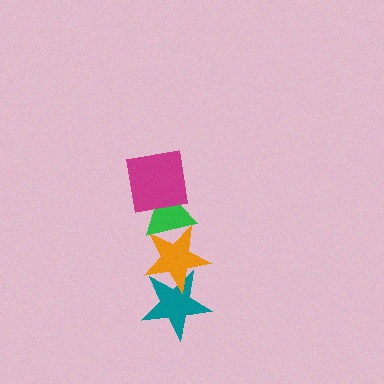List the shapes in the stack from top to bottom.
From top to bottom: the magenta square, the green triangle, the orange star, the teal star.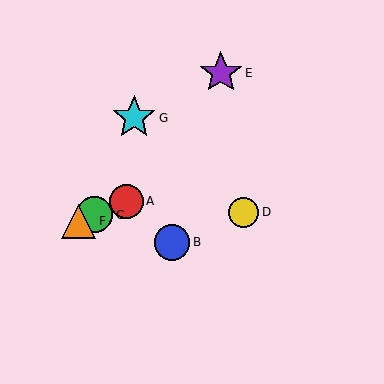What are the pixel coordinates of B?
Object B is at (172, 242).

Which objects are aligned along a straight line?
Objects A, C, F are aligned along a straight line.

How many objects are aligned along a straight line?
3 objects (A, C, F) are aligned along a straight line.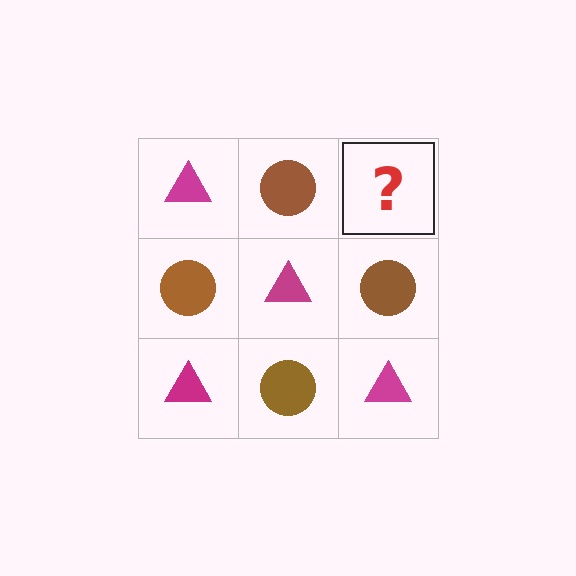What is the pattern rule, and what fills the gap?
The rule is that it alternates magenta triangle and brown circle in a checkerboard pattern. The gap should be filled with a magenta triangle.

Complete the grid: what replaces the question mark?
The question mark should be replaced with a magenta triangle.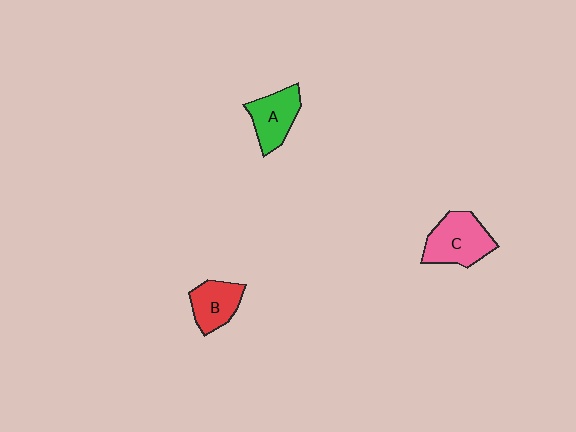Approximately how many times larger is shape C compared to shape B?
Approximately 1.4 times.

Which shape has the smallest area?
Shape B (red).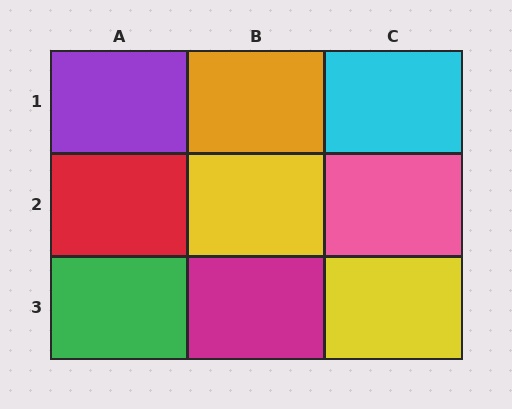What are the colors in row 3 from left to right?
Green, magenta, yellow.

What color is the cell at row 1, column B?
Orange.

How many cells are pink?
1 cell is pink.